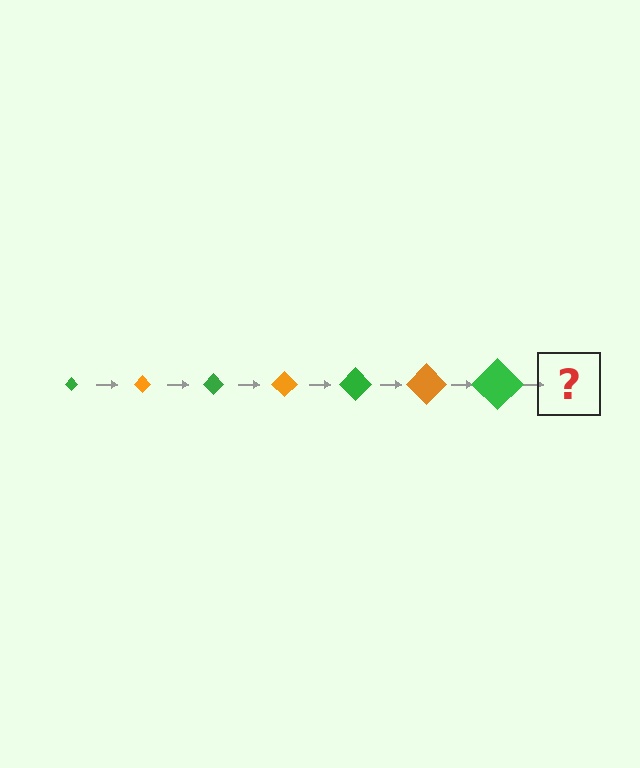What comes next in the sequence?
The next element should be an orange diamond, larger than the previous one.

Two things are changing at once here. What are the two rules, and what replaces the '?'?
The two rules are that the diamond grows larger each step and the color cycles through green and orange. The '?' should be an orange diamond, larger than the previous one.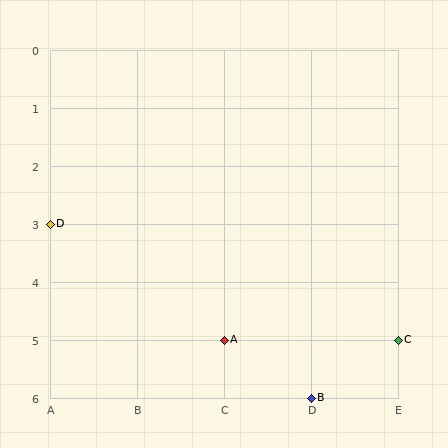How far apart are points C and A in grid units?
Points C and A are 2 columns apart.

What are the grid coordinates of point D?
Point D is at grid coordinates (A, 3).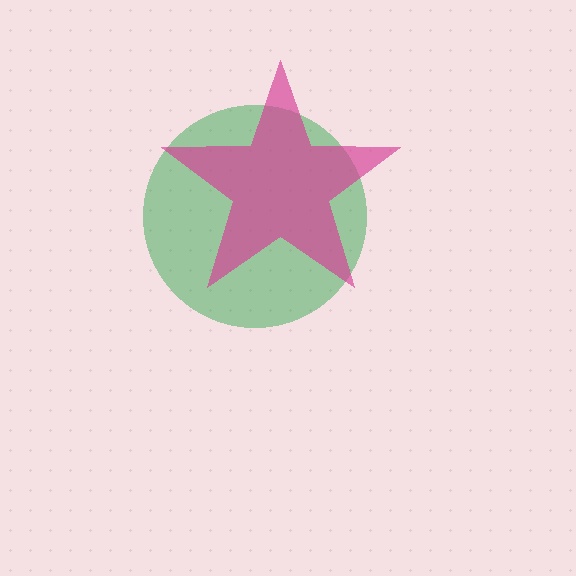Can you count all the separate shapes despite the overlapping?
Yes, there are 2 separate shapes.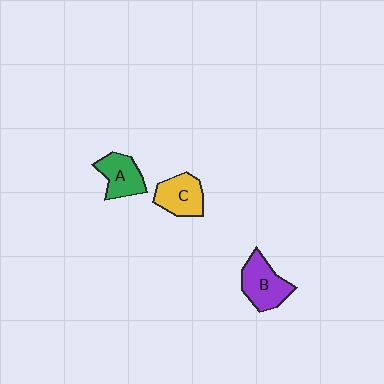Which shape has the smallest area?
Shape A (green).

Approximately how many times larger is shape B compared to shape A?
Approximately 1.2 times.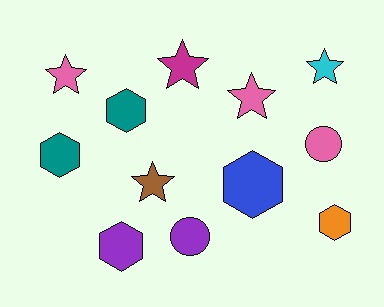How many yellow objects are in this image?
There are no yellow objects.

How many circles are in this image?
There are 2 circles.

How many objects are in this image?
There are 12 objects.